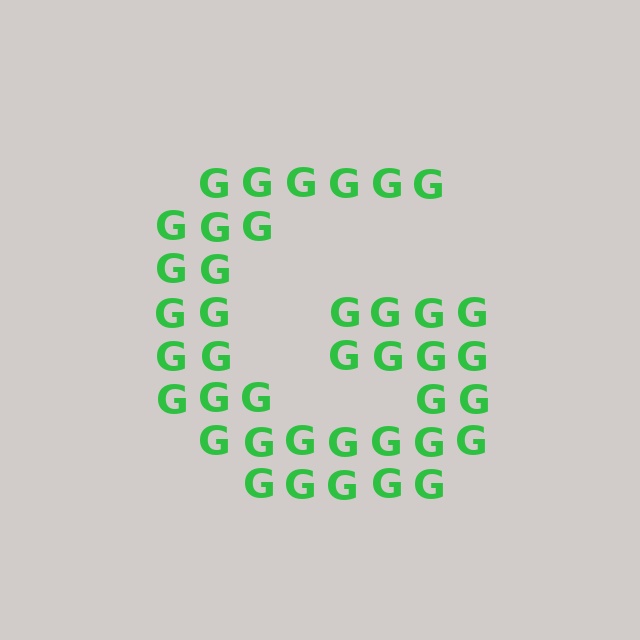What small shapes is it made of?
It is made of small letter G's.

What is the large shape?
The large shape is the letter G.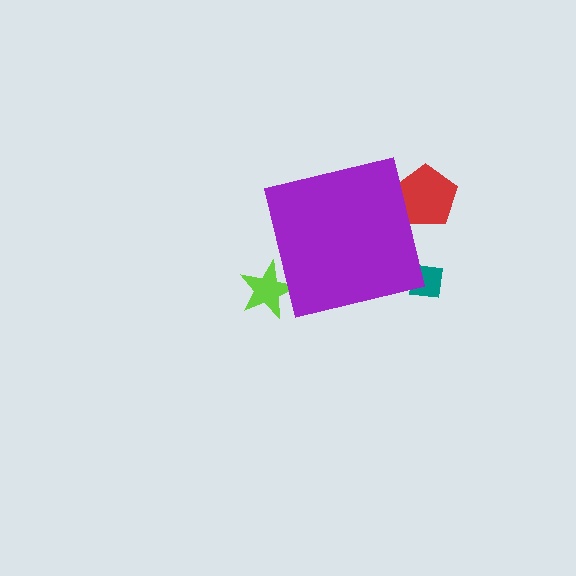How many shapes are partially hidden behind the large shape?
3 shapes are partially hidden.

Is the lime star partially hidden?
Yes, the lime star is partially hidden behind the purple square.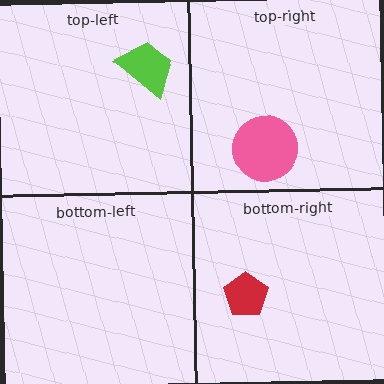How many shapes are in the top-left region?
1.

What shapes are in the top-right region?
The pink circle.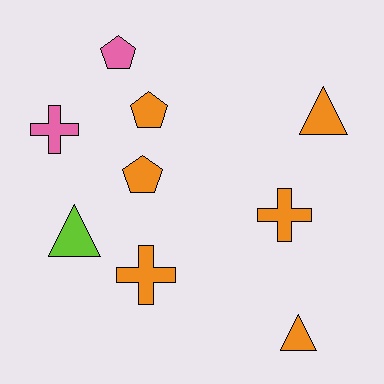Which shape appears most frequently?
Pentagon, with 3 objects.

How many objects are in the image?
There are 9 objects.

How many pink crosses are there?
There is 1 pink cross.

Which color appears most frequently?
Orange, with 6 objects.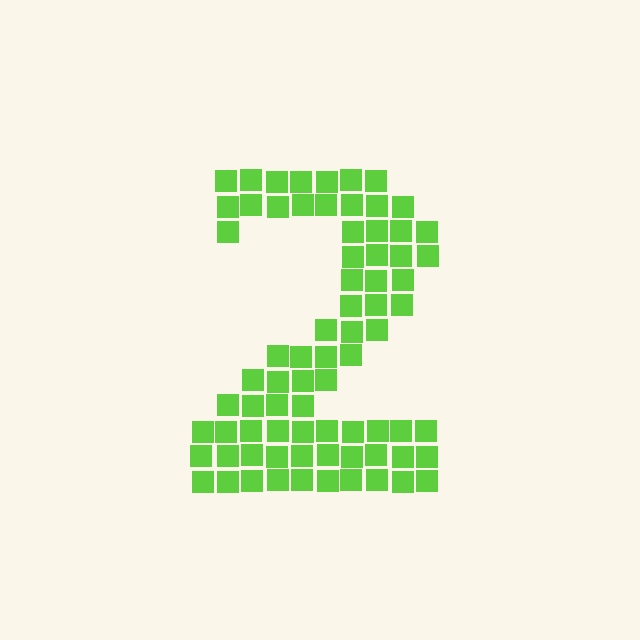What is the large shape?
The large shape is the digit 2.